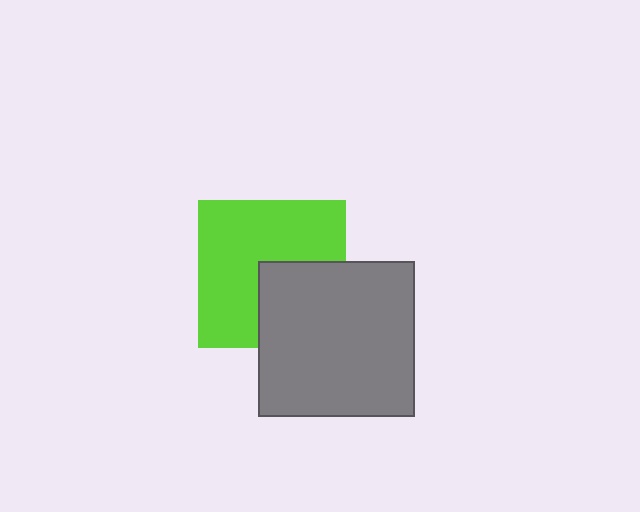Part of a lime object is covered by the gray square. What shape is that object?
It is a square.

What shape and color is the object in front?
The object in front is a gray square.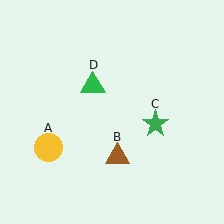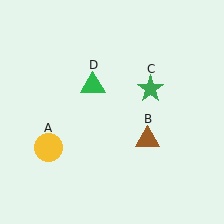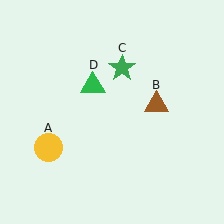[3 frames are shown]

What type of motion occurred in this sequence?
The brown triangle (object B), green star (object C) rotated counterclockwise around the center of the scene.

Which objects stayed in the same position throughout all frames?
Yellow circle (object A) and green triangle (object D) remained stationary.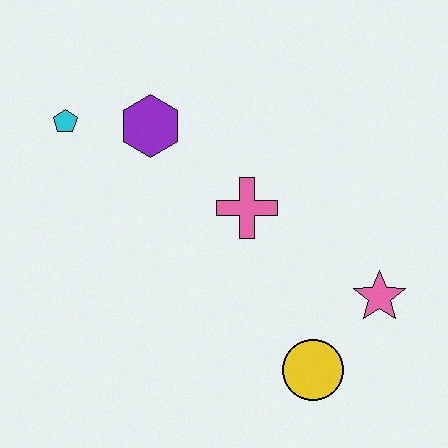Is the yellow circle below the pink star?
Yes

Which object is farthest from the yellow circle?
The cyan pentagon is farthest from the yellow circle.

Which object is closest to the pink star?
The yellow circle is closest to the pink star.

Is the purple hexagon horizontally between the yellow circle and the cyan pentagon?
Yes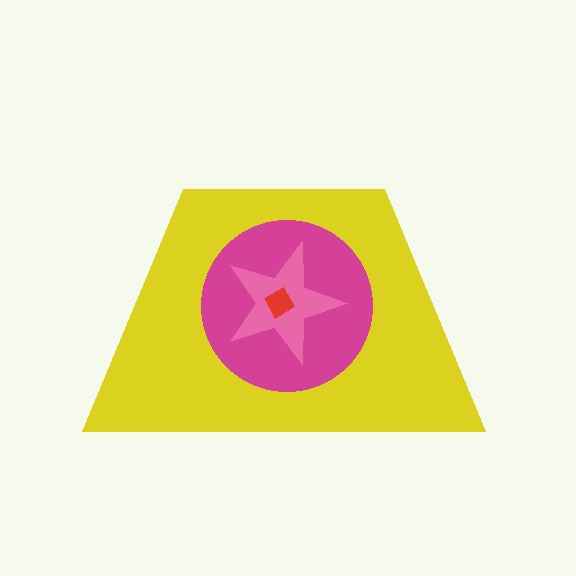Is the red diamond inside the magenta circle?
Yes.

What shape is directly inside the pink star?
The red diamond.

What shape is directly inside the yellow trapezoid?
The magenta circle.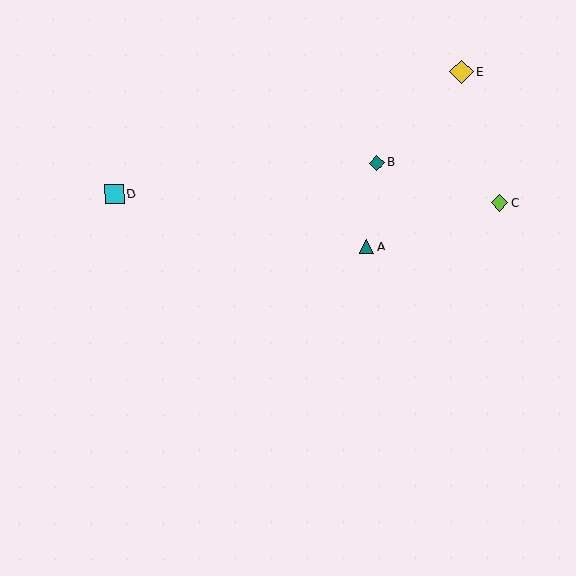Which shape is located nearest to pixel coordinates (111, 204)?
The cyan square (labeled D) at (114, 194) is nearest to that location.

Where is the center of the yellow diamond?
The center of the yellow diamond is at (461, 72).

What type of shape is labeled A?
Shape A is a teal triangle.